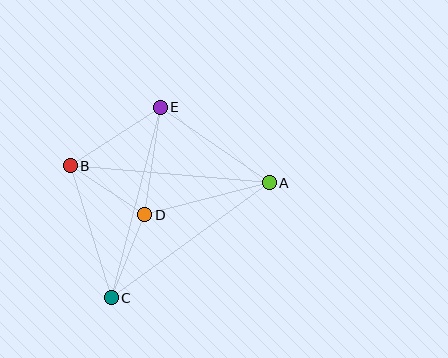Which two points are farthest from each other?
Points A and B are farthest from each other.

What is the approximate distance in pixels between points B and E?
The distance between B and E is approximately 107 pixels.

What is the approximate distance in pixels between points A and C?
The distance between A and C is approximately 196 pixels.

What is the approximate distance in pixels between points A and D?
The distance between A and D is approximately 129 pixels.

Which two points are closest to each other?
Points C and D are closest to each other.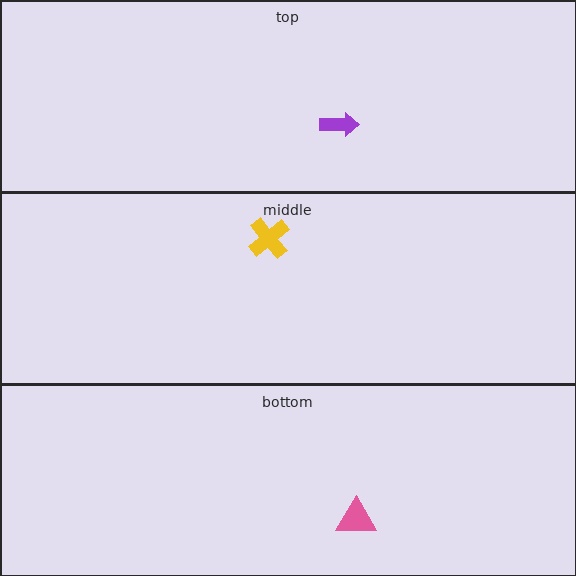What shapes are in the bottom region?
The pink triangle.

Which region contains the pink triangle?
The bottom region.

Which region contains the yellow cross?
The middle region.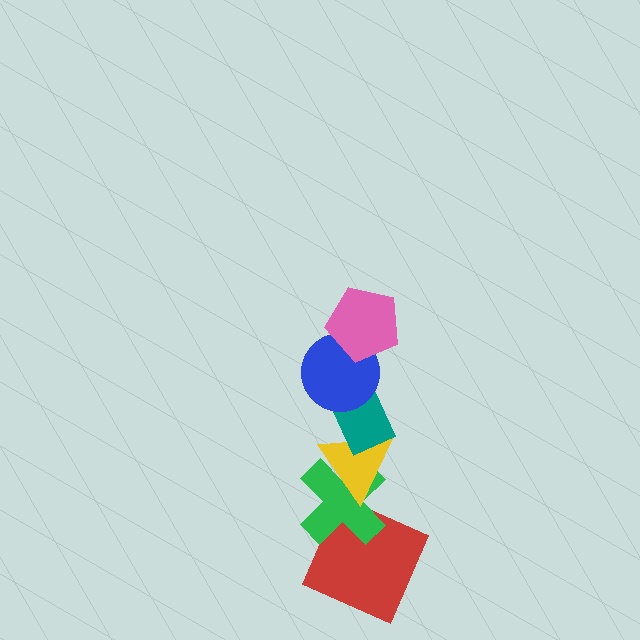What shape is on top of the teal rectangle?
The blue circle is on top of the teal rectangle.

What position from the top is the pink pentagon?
The pink pentagon is 1st from the top.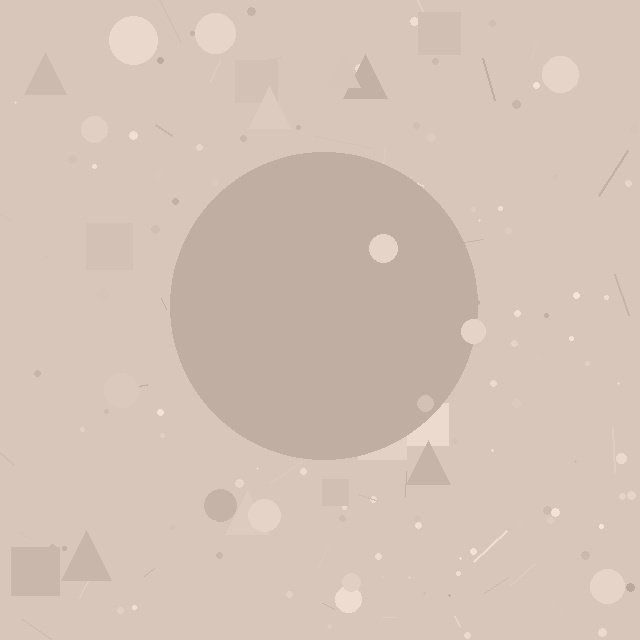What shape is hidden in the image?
A circle is hidden in the image.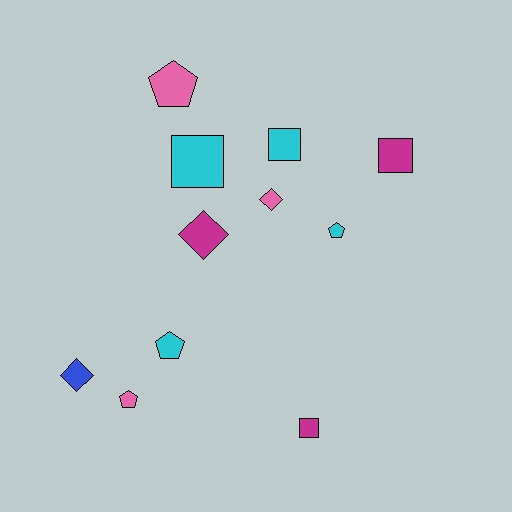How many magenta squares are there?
There are 2 magenta squares.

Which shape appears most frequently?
Pentagon, with 4 objects.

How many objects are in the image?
There are 11 objects.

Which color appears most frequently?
Cyan, with 4 objects.